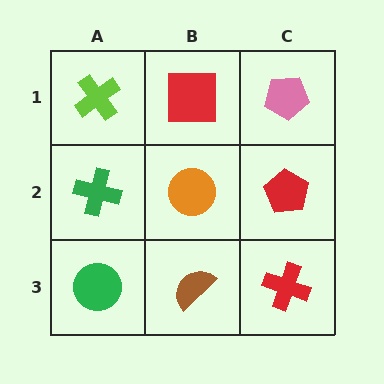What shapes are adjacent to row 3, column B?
An orange circle (row 2, column B), a green circle (row 3, column A), a red cross (row 3, column C).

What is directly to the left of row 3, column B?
A green circle.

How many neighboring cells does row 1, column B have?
3.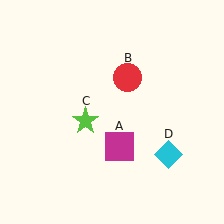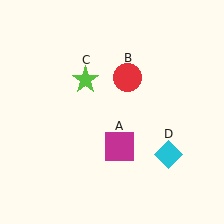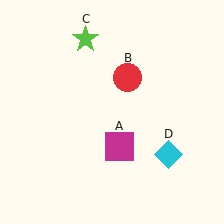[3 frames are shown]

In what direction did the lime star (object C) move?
The lime star (object C) moved up.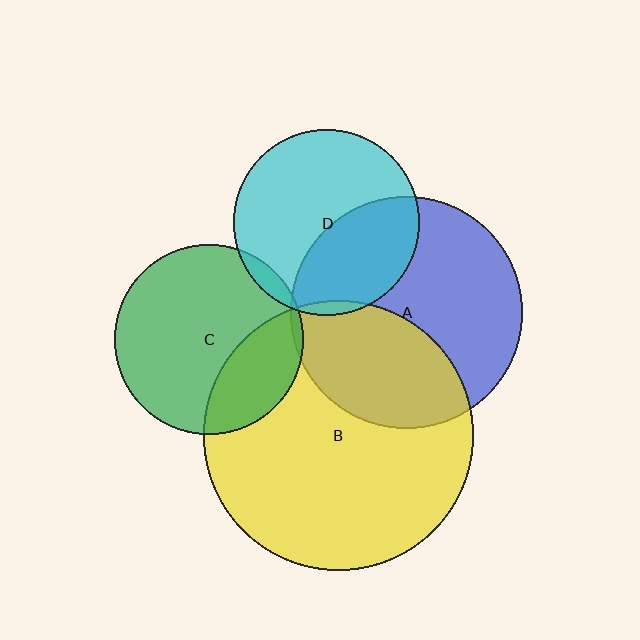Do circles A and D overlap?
Yes.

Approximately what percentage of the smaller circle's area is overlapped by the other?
Approximately 40%.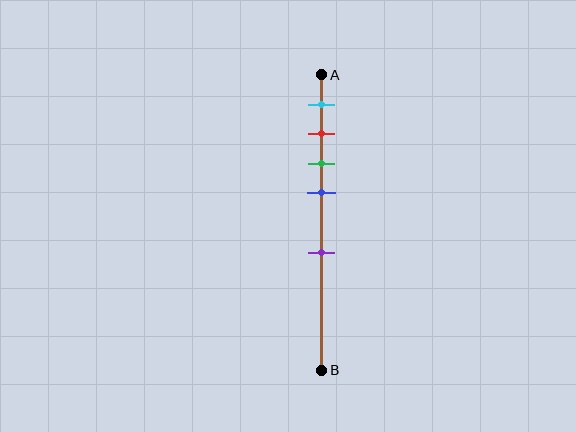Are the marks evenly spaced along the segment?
No, the marks are not evenly spaced.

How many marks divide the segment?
There are 5 marks dividing the segment.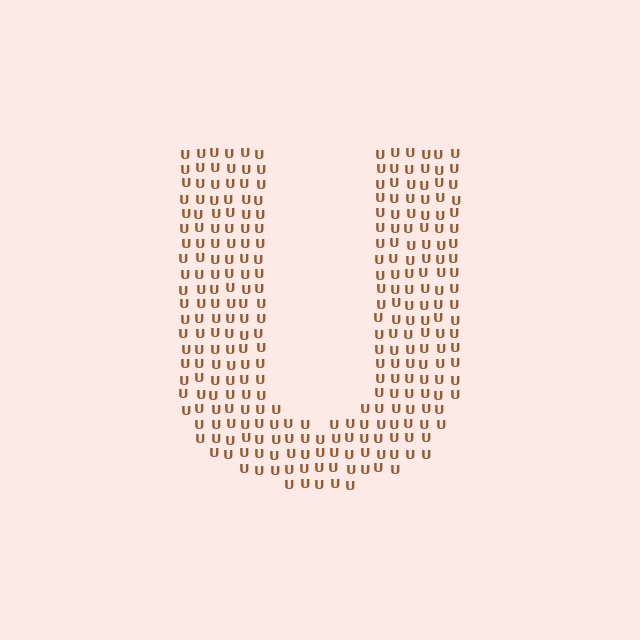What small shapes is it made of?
It is made of small letter U's.